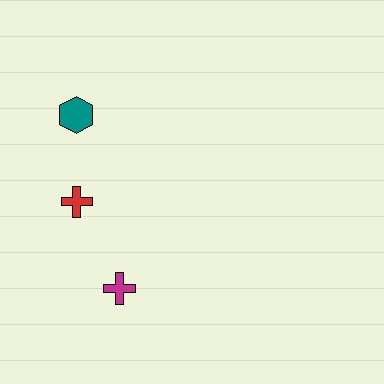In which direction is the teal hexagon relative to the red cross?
The teal hexagon is above the red cross.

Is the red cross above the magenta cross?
Yes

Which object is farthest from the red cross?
The magenta cross is farthest from the red cross.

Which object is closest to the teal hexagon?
The red cross is closest to the teal hexagon.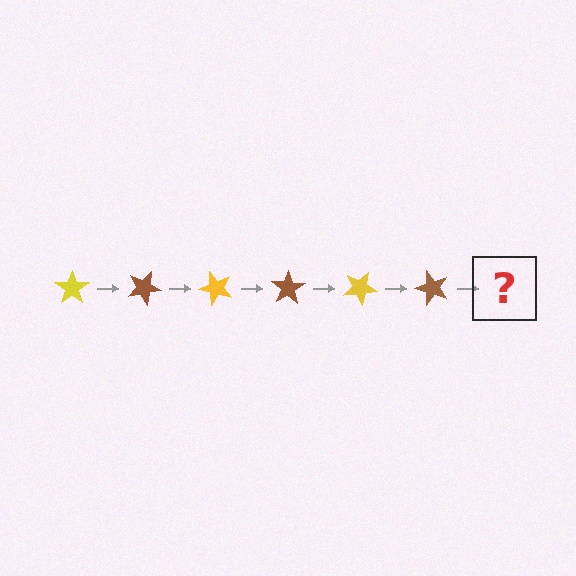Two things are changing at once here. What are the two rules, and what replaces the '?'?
The two rules are that it rotates 25 degrees each step and the color cycles through yellow and brown. The '?' should be a yellow star, rotated 150 degrees from the start.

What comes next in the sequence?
The next element should be a yellow star, rotated 150 degrees from the start.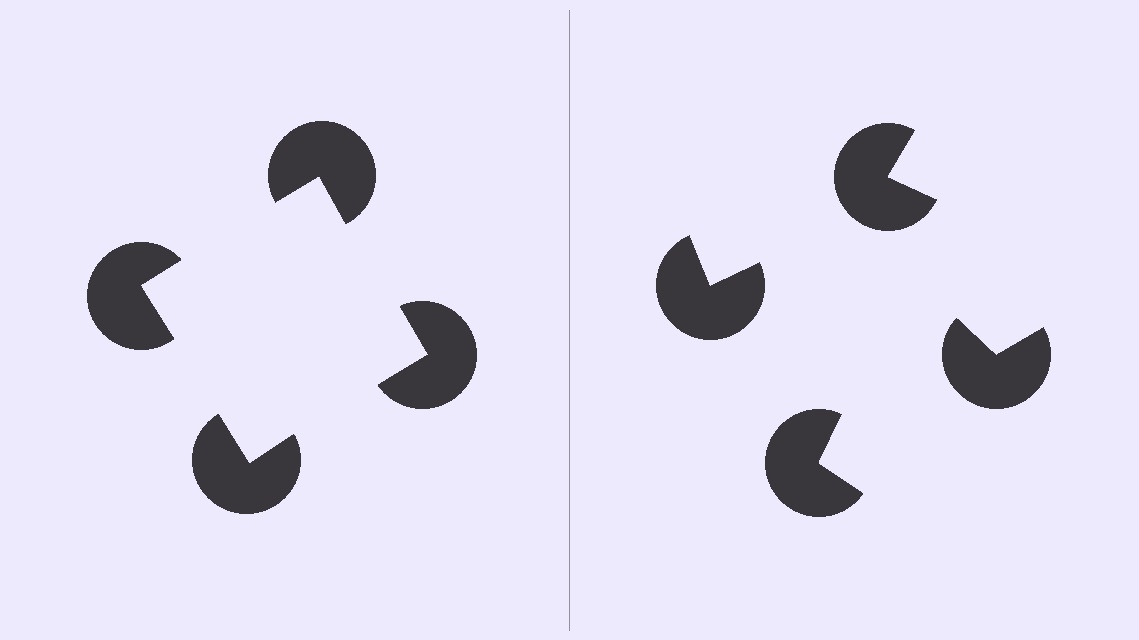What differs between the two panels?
The pac-man discs are positioned identically on both sides; only the wedge orientations differ. On the left they align to a square; on the right they are misaligned.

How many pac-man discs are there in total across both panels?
8 — 4 on each side.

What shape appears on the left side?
An illusory square.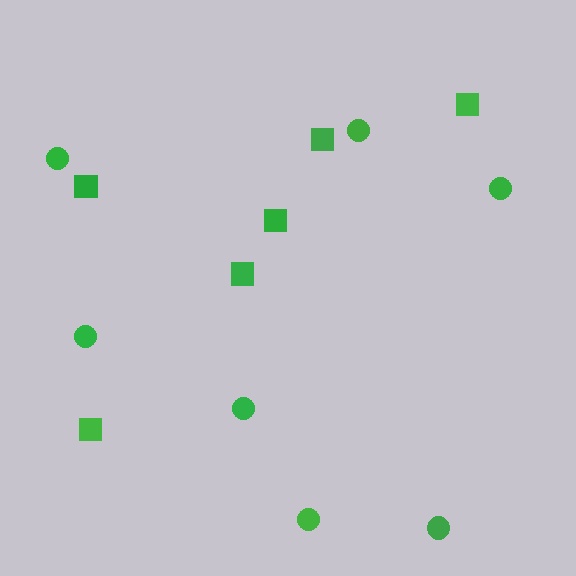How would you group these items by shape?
There are 2 groups: one group of squares (6) and one group of circles (7).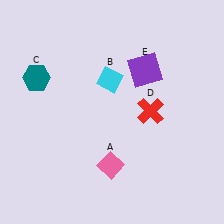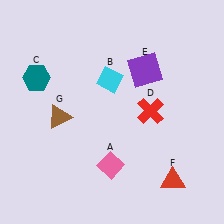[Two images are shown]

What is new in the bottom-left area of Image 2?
A brown triangle (G) was added in the bottom-left area of Image 2.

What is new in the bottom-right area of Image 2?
A red triangle (F) was added in the bottom-right area of Image 2.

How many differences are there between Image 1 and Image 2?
There are 2 differences between the two images.